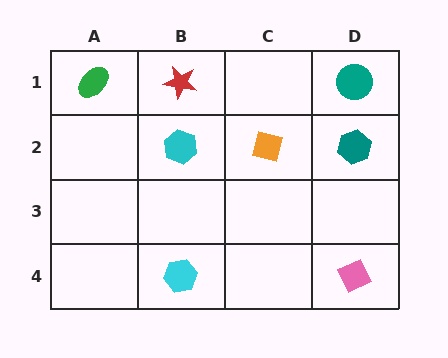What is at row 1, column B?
A red star.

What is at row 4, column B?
A cyan hexagon.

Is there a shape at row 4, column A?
No, that cell is empty.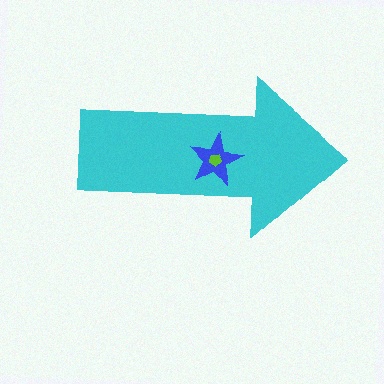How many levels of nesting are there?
3.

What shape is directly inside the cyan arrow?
The blue star.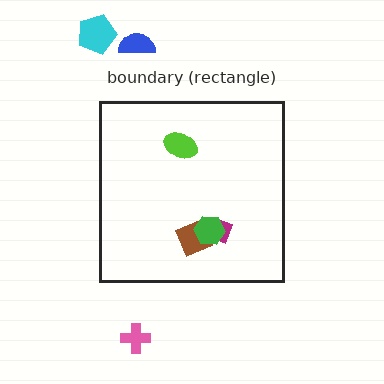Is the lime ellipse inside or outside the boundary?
Inside.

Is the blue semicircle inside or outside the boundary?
Outside.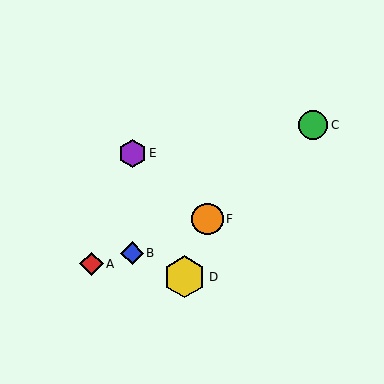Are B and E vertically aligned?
Yes, both are at x≈132.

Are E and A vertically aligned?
No, E is at x≈132 and A is at x≈91.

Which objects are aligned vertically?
Objects B, E are aligned vertically.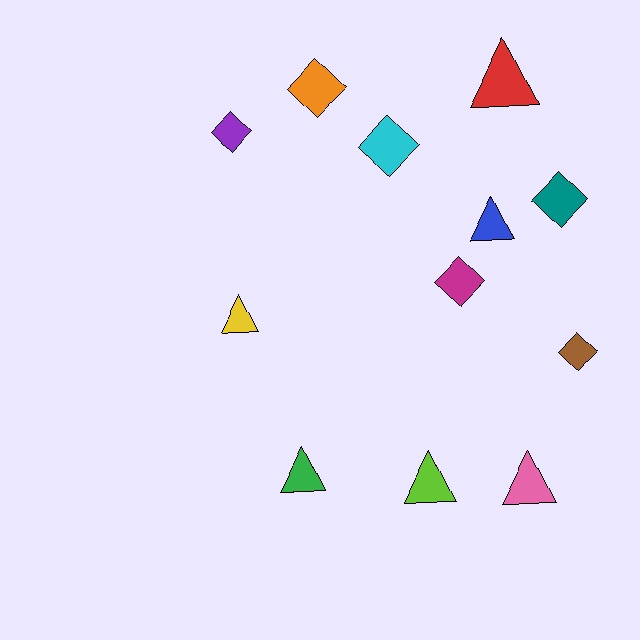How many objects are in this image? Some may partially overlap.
There are 12 objects.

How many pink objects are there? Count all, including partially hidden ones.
There is 1 pink object.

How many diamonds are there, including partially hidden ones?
There are 6 diamonds.